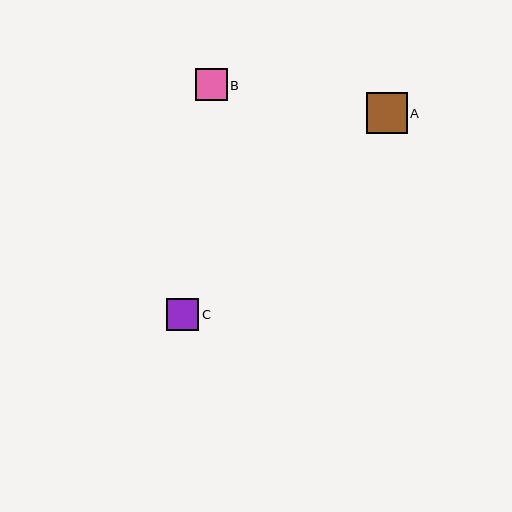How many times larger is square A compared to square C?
Square A is approximately 1.3 times the size of square C.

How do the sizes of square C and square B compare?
Square C and square B are approximately the same size.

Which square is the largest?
Square A is the largest with a size of approximately 41 pixels.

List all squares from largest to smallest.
From largest to smallest: A, C, B.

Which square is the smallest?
Square B is the smallest with a size of approximately 31 pixels.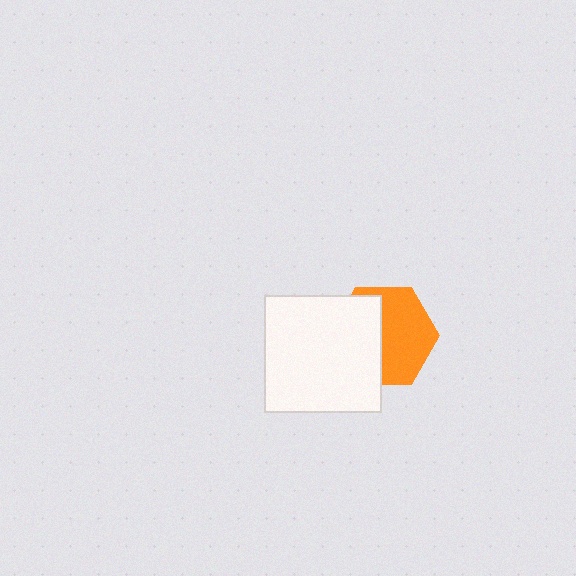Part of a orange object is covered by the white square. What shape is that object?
It is a hexagon.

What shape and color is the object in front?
The object in front is a white square.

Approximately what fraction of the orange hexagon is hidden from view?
Roughly 45% of the orange hexagon is hidden behind the white square.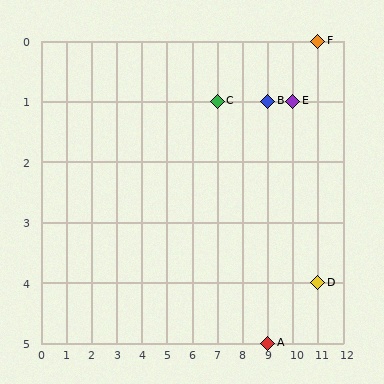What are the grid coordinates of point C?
Point C is at grid coordinates (7, 1).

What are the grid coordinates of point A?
Point A is at grid coordinates (9, 5).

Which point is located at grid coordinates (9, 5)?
Point A is at (9, 5).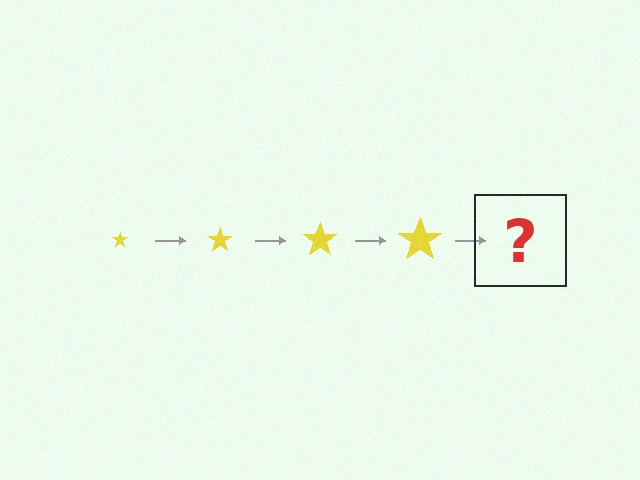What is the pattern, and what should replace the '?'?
The pattern is that the star gets progressively larger each step. The '?' should be a yellow star, larger than the previous one.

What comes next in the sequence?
The next element should be a yellow star, larger than the previous one.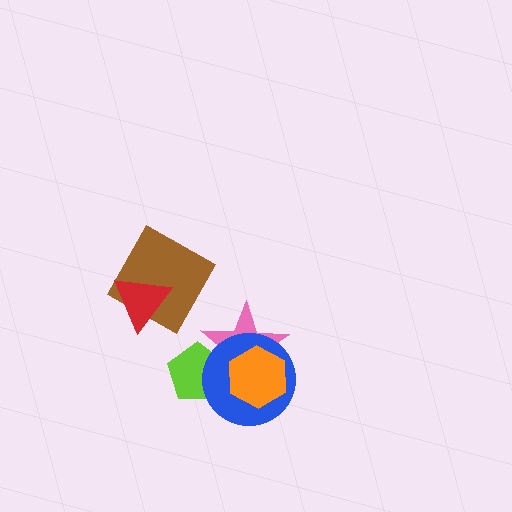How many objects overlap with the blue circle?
3 objects overlap with the blue circle.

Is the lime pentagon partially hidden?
Yes, it is partially covered by another shape.